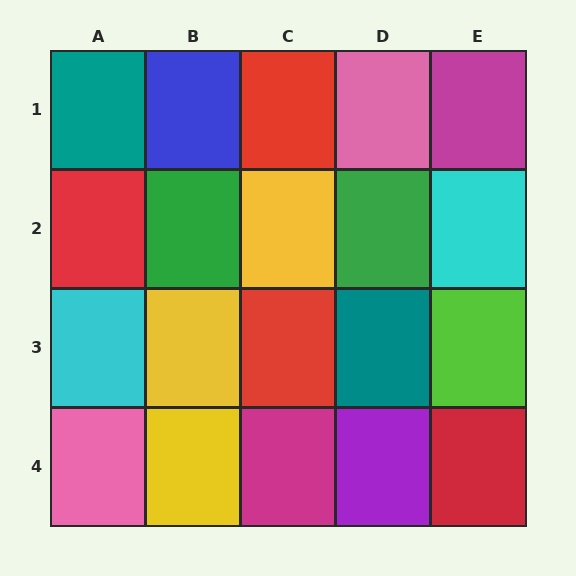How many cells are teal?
2 cells are teal.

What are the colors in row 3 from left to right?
Cyan, yellow, red, teal, lime.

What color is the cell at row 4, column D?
Purple.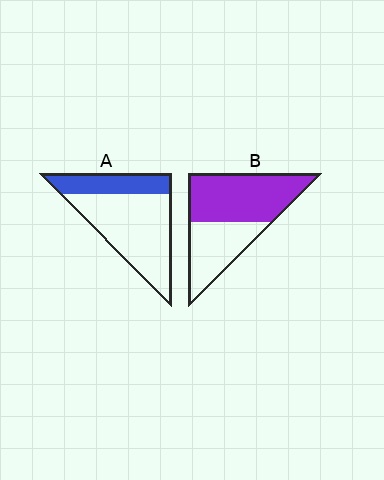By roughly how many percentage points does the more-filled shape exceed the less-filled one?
By roughly 30 percentage points (B over A).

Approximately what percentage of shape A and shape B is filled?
A is approximately 30% and B is approximately 60%.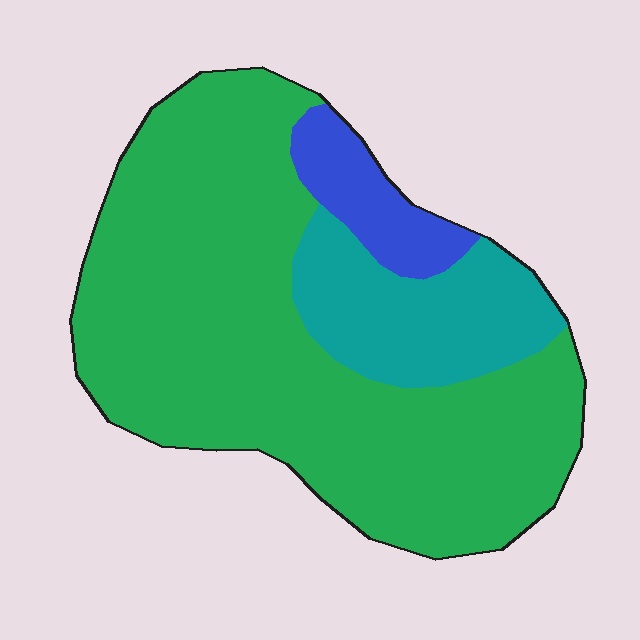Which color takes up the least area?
Blue, at roughly 10%.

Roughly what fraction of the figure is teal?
Teal covers 18% of the figure.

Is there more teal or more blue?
Teal.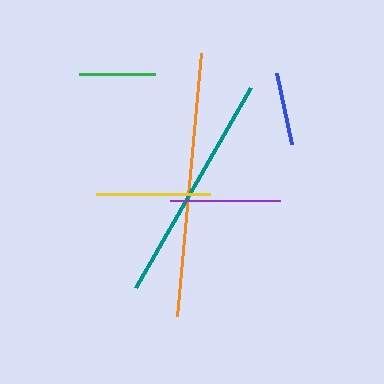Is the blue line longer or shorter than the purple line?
The purple line is longer than the blue line.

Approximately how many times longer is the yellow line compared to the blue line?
The yellow line is approximately 1.6 times the length of the blue line.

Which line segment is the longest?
The orange line is the longest at approximately 264 pixels.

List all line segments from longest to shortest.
From longest to shortest: orange, teal, yellow, purple, green, blue.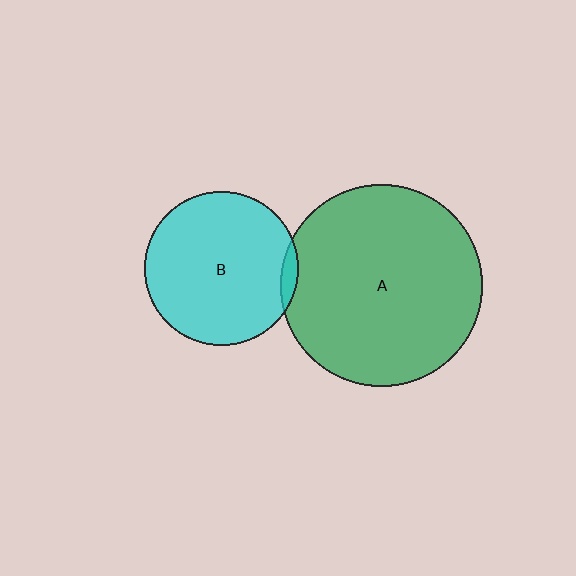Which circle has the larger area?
Circle A (green).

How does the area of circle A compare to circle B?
Approximately 1.7 times.